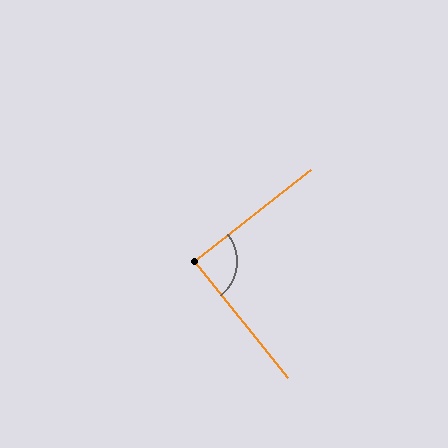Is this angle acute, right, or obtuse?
It is approximately a right angle.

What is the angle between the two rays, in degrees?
Approximately 89 degrees.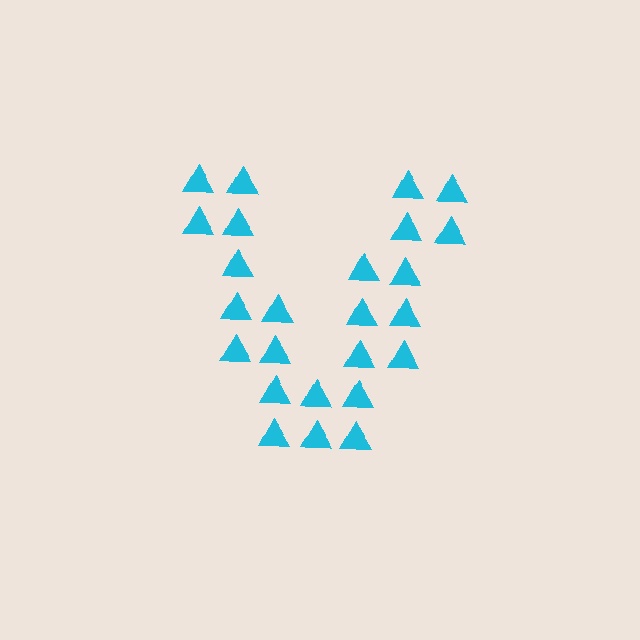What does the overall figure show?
The overall figure shows the letter V.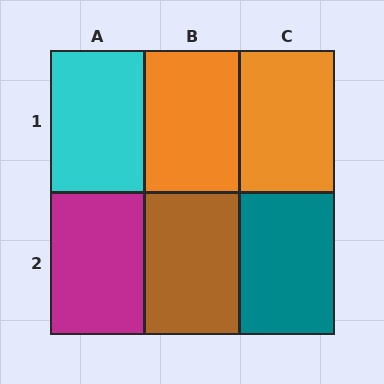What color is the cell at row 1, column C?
Orange.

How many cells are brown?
1 cell is brown.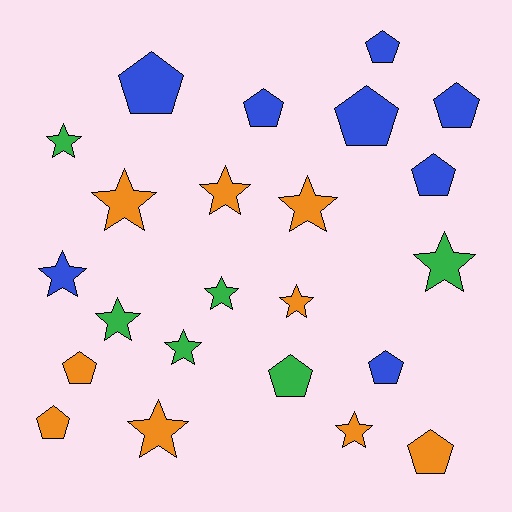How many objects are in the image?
There are 23 objects.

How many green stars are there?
There are 5 green stars.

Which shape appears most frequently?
Star, with 12 objects.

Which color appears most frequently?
Orange, with 9 objects.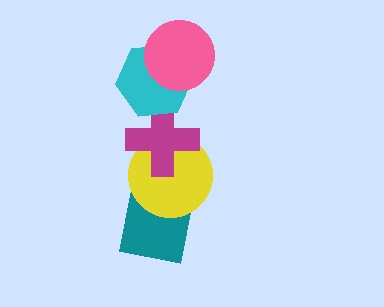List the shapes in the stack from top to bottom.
From top to bottom: the pink circle, the cyan hexagon, the magenta cross, the yellow circle, the teal square.